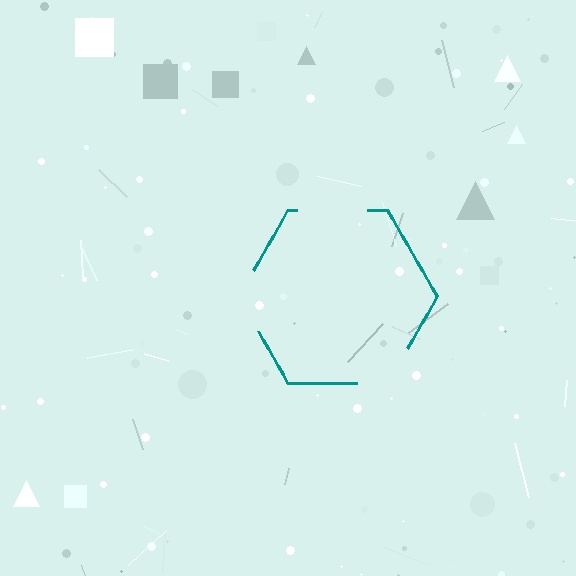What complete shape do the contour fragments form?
The contour fragments form a hexagon.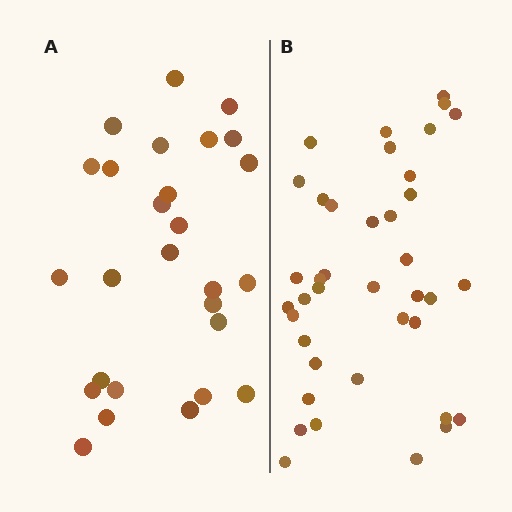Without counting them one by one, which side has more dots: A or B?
Region B (the right region) has more dots.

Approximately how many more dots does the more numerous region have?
Region B has roughly 12 or so more dots than region A.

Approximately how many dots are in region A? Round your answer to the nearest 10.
About 30 dots. (The exact count is 27, which rounds to 30.)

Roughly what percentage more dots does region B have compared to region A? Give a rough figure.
About 45% more.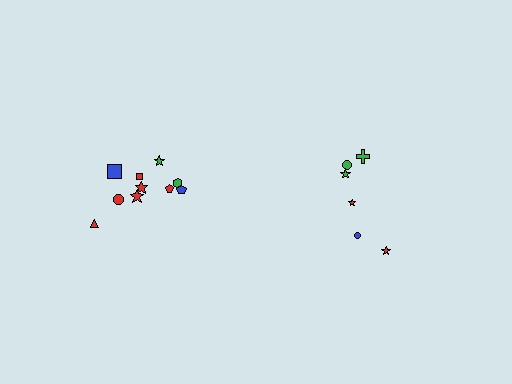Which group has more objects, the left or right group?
The left group.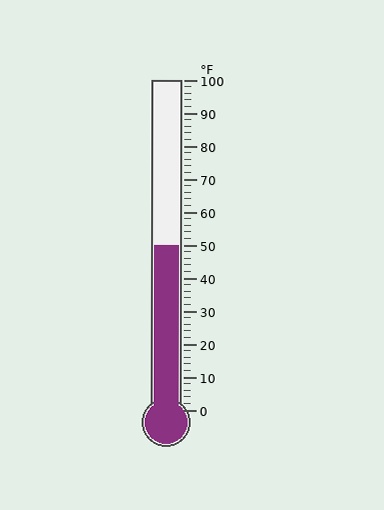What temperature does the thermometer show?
The thermometer shows approximately 50°F.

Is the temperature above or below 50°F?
The temperature is at 50°F.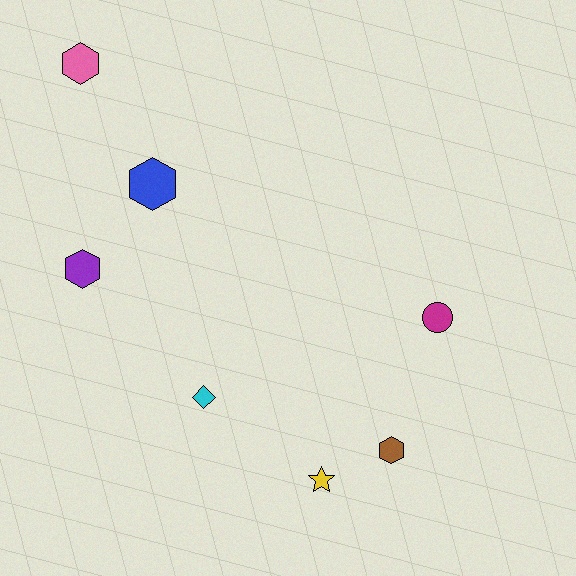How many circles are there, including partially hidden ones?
There is 1 circle.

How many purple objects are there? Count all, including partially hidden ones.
There is 1 purple object.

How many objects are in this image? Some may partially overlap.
There are 7 objects.